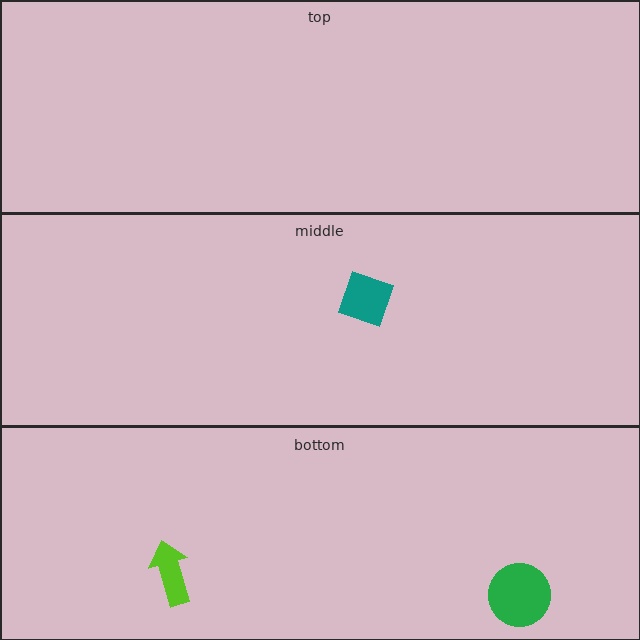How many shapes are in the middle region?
1.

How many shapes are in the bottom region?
2.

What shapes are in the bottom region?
The green circle, the lime arrow.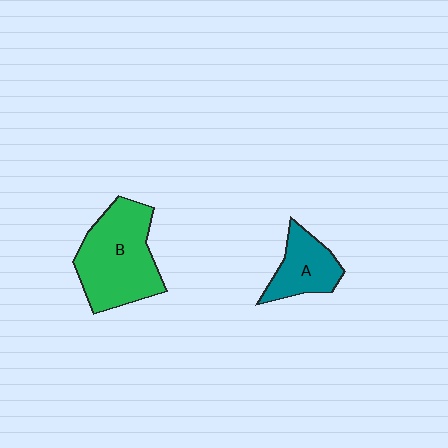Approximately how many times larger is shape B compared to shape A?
Approximately 1.9 times.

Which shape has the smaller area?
Shape A (teal).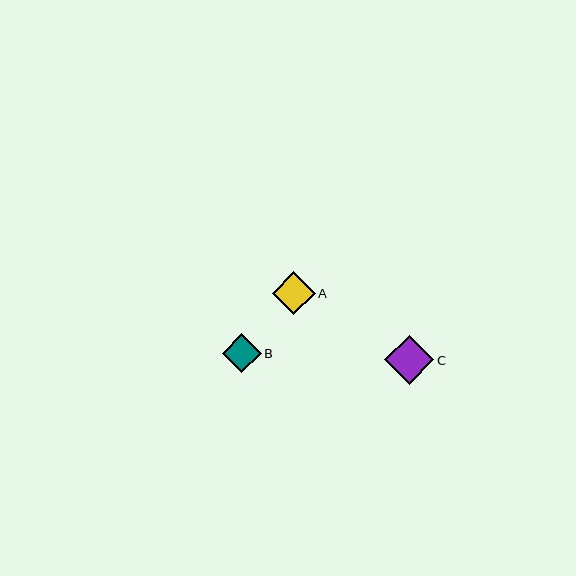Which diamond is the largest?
Diamond C is the largest with a size of approximately 50 pixels.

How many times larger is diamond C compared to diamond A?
Diamond C is approximately 1.1 times the size of diamond A.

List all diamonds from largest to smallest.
From largest to smallest: C, A, B.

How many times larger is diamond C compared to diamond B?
Diamond C is approximately 1.3 times the size of diamond B.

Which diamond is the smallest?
Diamond B is the smallest with a size of approximately 39 pixels.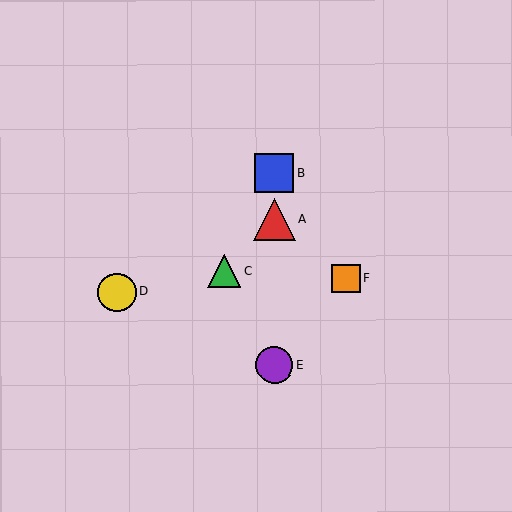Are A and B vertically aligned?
Yes, both are at x≈274.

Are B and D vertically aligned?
No, B is at x≈274 and D is at x≈117.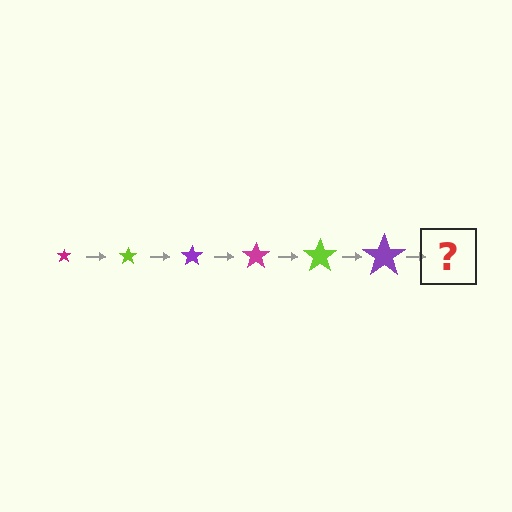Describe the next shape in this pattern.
It should be a magenta star, larger than the previous one.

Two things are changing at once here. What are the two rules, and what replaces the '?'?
The two rules are that the star grows larger each step and the color cycles through magenta, lime, and purple. The '?' should be a magenta star, larger than the previous one.